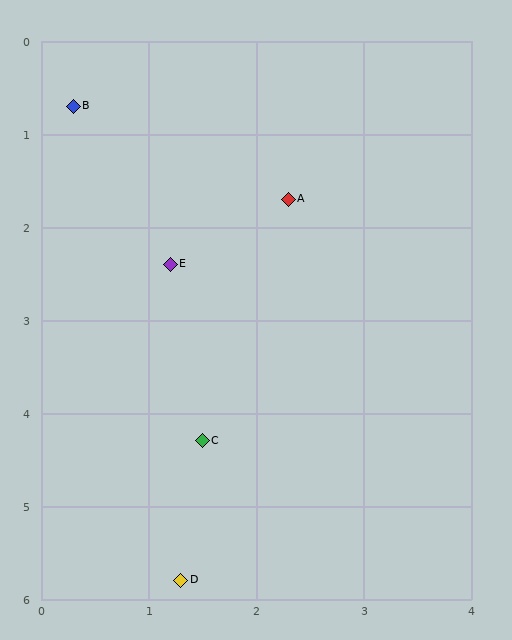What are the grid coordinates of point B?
Point B is at approximately (0.3, 0.7).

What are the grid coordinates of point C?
Point C is at approximately (1.5, 4.3).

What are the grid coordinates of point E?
Point E is at approximately (1.2, 2.4).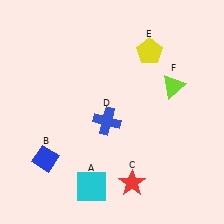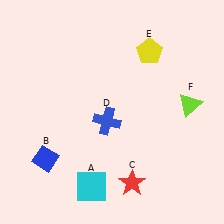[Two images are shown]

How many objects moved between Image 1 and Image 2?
1 object moved between the two images.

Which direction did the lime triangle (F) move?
The lime triangle (F) moved down.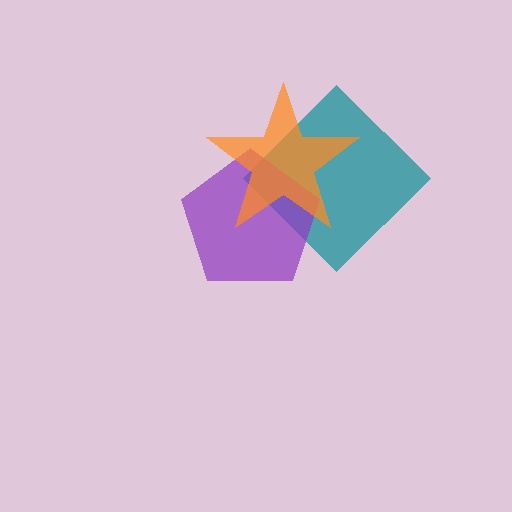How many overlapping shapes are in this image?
There are 3 overlapping shapes in the image.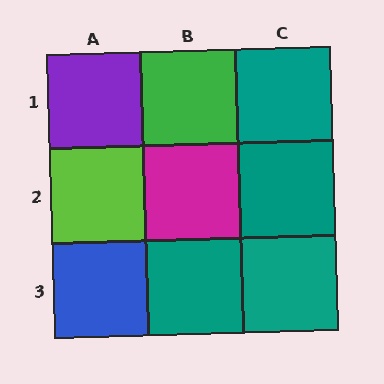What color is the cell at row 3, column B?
Teal.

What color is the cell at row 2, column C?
Teal.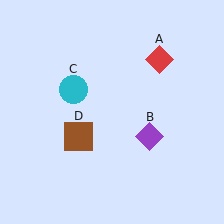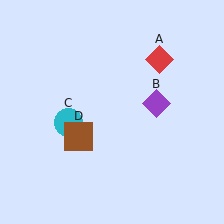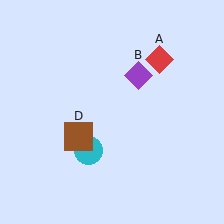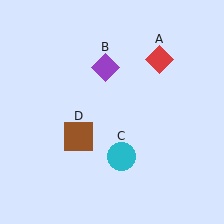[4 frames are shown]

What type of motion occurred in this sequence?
The purple diamond (object B), cyan circle (object C) rotated counterclockwise around the center of the scene.